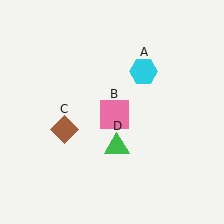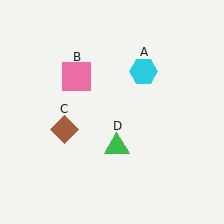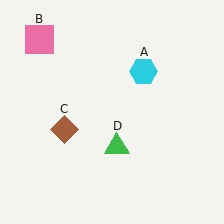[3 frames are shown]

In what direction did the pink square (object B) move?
The pink square (object B) moved up and to the left.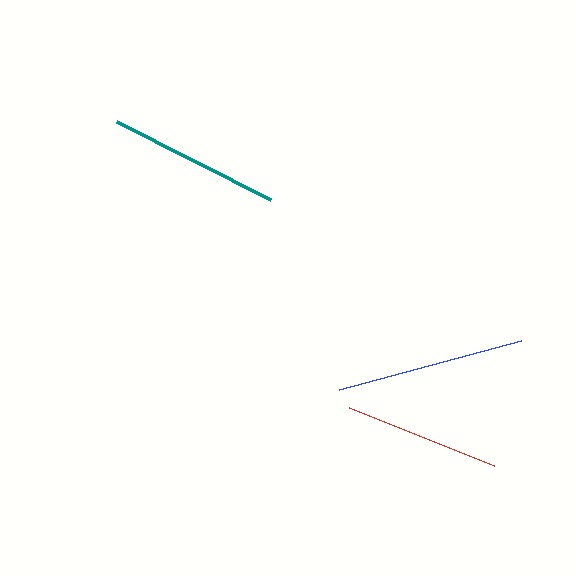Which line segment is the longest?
The blue line is the longest at approximately 189 pixels.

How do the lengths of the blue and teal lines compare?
The blue and teal lines are approximately the same length.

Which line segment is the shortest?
The red line is the shortest at approximately 156 pixels.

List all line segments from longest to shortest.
From longest to shortest: blue, teal, red.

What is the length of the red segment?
The red segment is approximately 156 pixels long.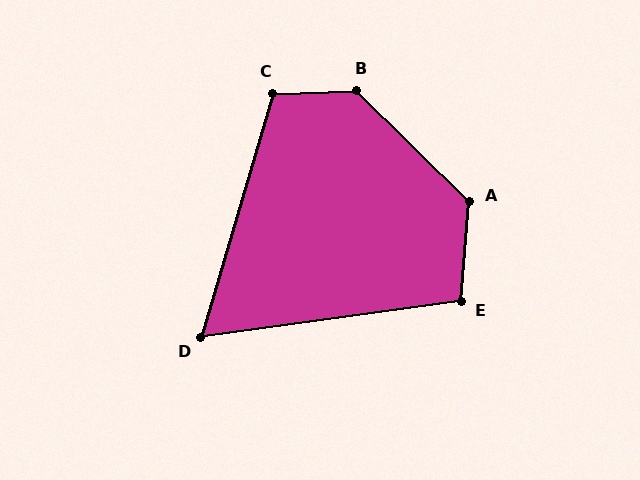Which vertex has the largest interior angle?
B, at approximately 133 degrees.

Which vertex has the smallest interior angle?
D, at approximately 66 degrees.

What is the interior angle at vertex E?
Approximately 102 degrees (obtuse).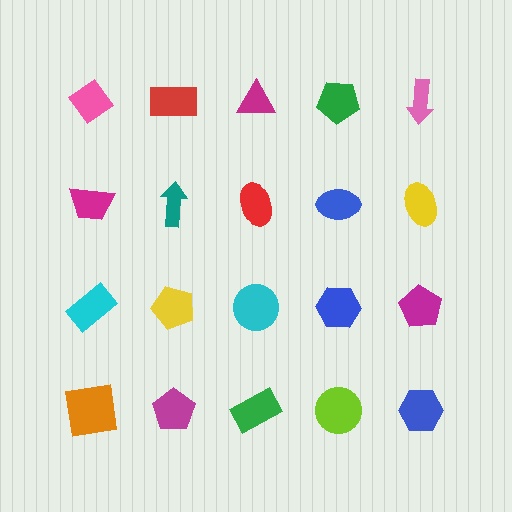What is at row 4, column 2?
A magenta pentagon.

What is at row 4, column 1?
An orange square.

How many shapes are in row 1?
5 shapes.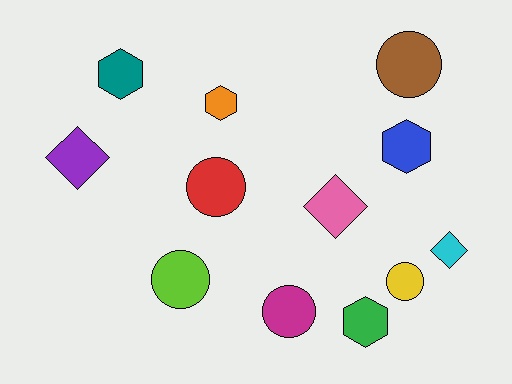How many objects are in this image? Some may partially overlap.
There are 12 objects.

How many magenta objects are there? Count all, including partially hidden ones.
There is 1 magenta object.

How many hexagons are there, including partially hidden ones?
There are 4 hexagons.